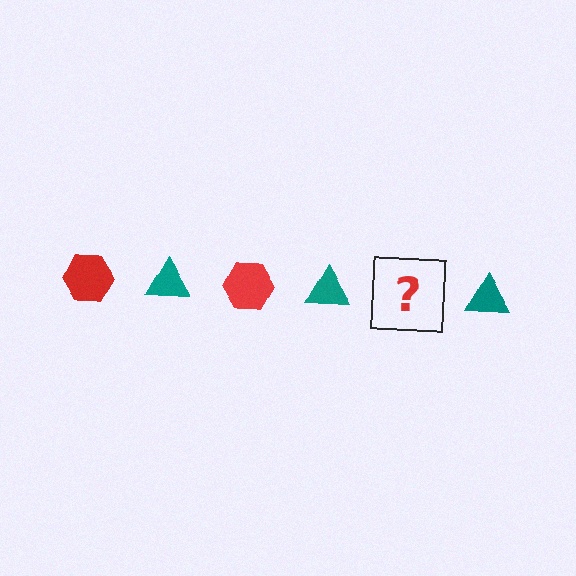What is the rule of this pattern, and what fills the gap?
The rule is that the pattern alternates between red hexagon and teal triangle. The gap should be filled with a red hexagon.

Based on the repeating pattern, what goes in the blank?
The blank should be a red hexagon.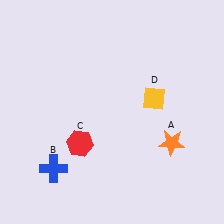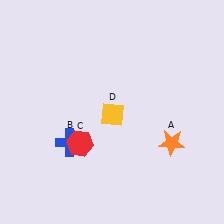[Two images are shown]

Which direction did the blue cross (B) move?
The blue cross (B) moved up.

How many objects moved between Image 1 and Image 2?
2 objects moved between the two images.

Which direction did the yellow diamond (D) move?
The yellow diamond (D) moved left.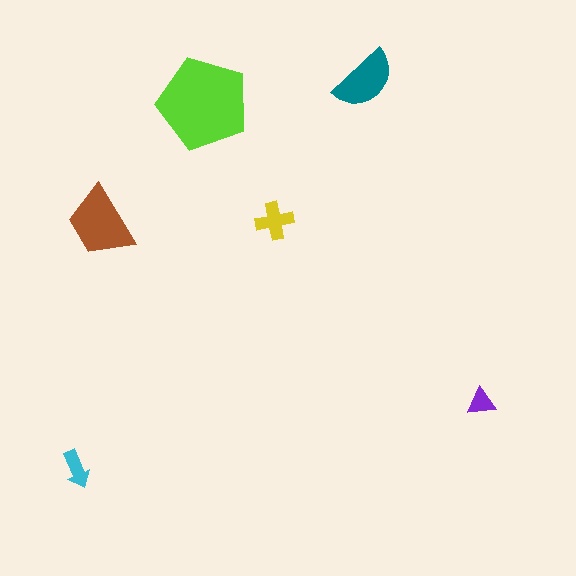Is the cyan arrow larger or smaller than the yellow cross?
Smaller.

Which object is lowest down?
The cyan arrow is bottommost.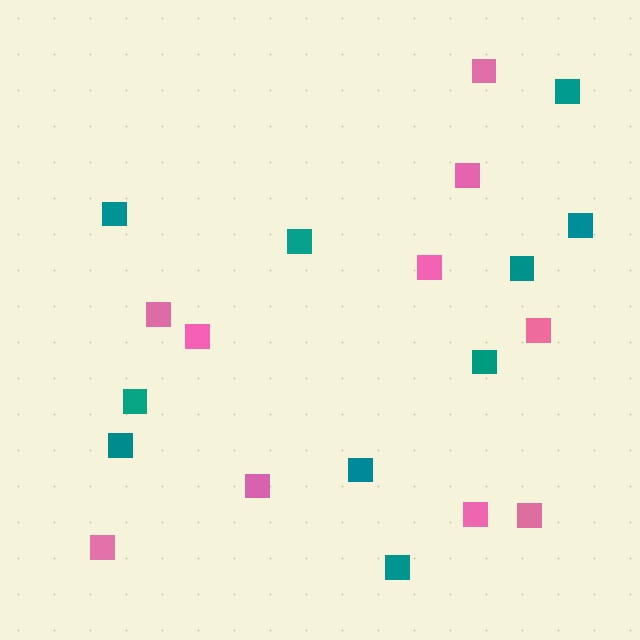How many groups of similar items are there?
There are 2 groups: one group of pink squares (10) and one group of teal squares (10).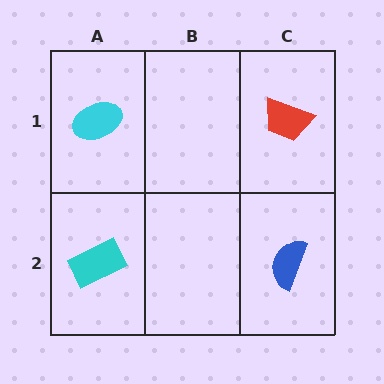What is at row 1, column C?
A red trapezoid.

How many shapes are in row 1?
2 shapes.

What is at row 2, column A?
A cyan rectangle.